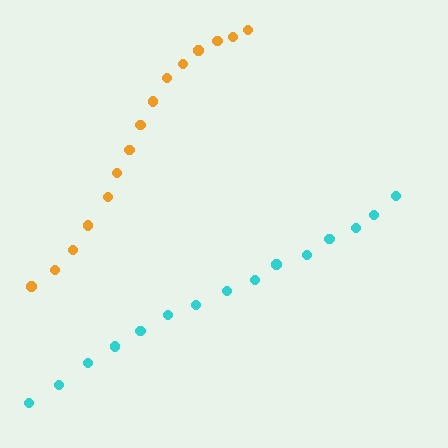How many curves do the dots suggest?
There are 2 distinct paths.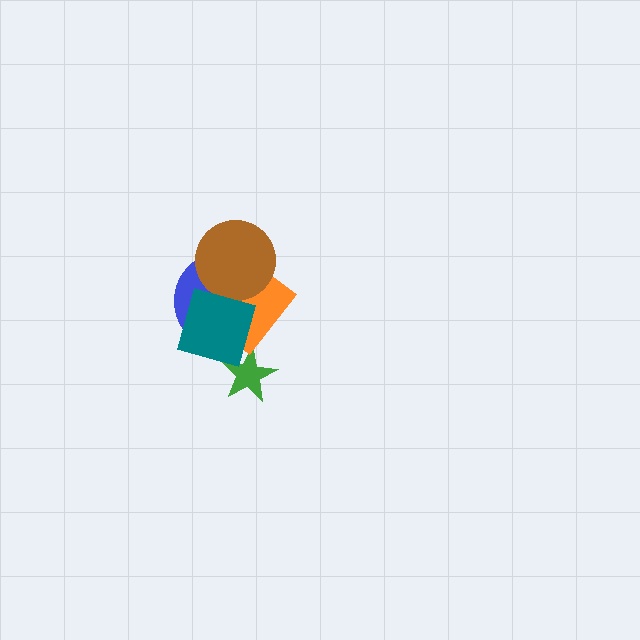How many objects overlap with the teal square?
2 objects overlap with the teal square.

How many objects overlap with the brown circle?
2 objects overlap with the brown circle.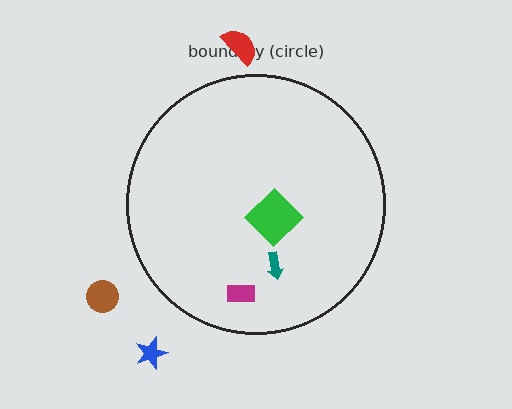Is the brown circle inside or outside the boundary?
Outside.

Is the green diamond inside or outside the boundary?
Inside.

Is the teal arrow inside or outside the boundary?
Inside.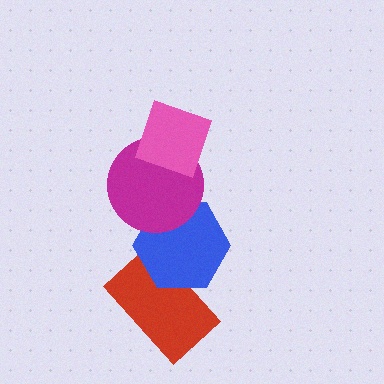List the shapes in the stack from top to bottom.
From top to bottom: the pink diamond, the magenta circle, the blue hexagon, the red rectangle.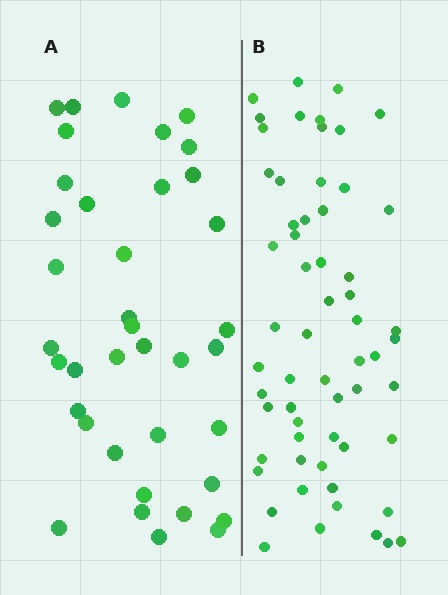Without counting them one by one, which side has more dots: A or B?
Region B (the right region) has more dots.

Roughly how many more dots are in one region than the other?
Region B has approximately 20 more dots than region A.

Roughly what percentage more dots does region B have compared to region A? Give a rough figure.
About 60% more.